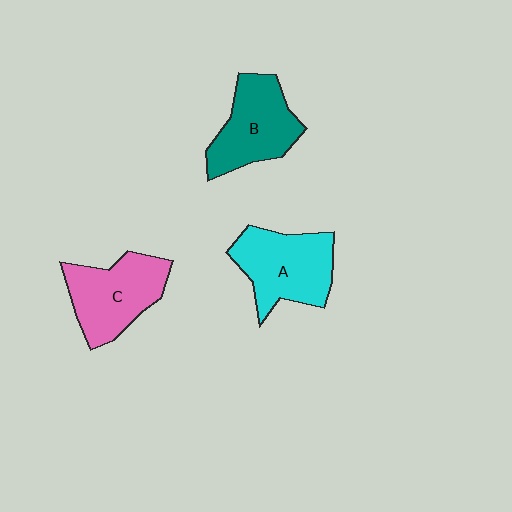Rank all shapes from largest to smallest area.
From largest to smallest: A (cyan), C (pink), B (teal).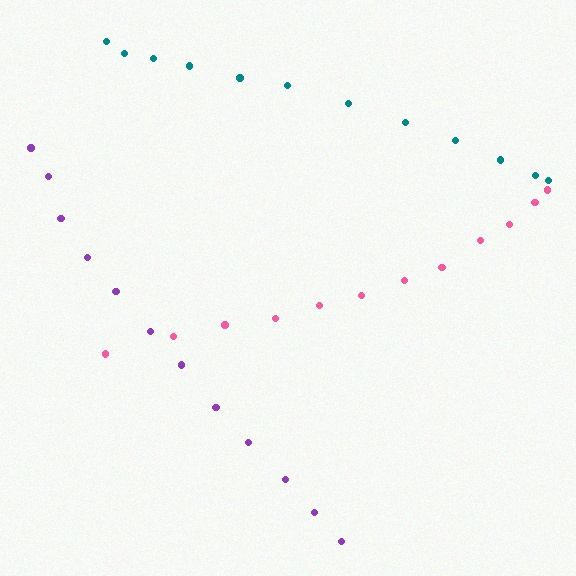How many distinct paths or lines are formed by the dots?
There are 3 distinct paths.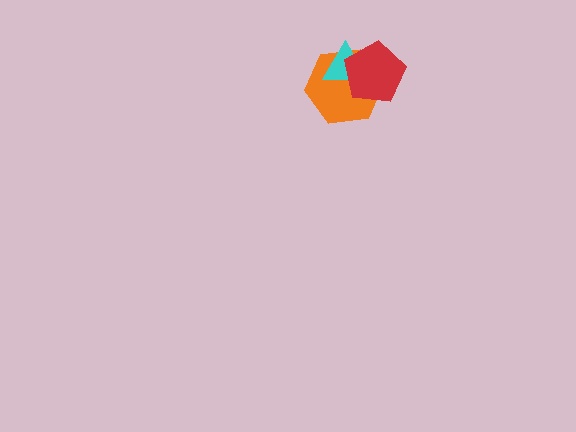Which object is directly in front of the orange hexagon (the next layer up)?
The cyan triangle is directly in front of the orange hexagon.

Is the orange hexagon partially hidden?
Yes, it is partially covered by another shape.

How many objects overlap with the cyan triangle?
2 objects overlap with the cyan triangle.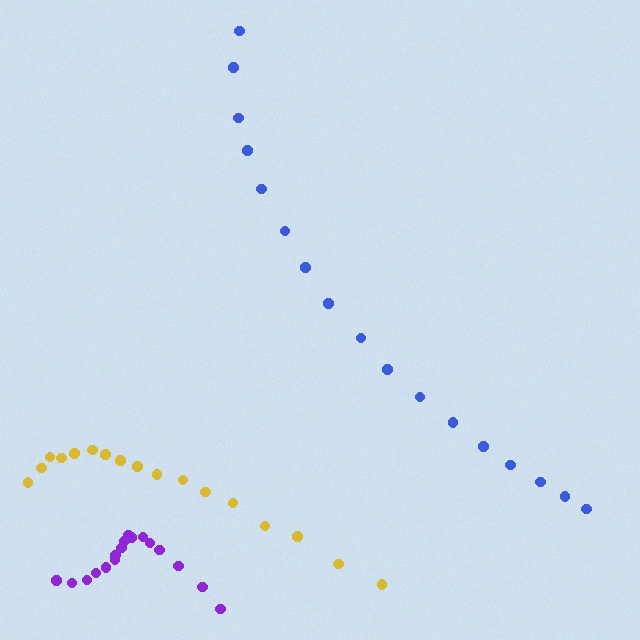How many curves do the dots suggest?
There are 3 distinct paths.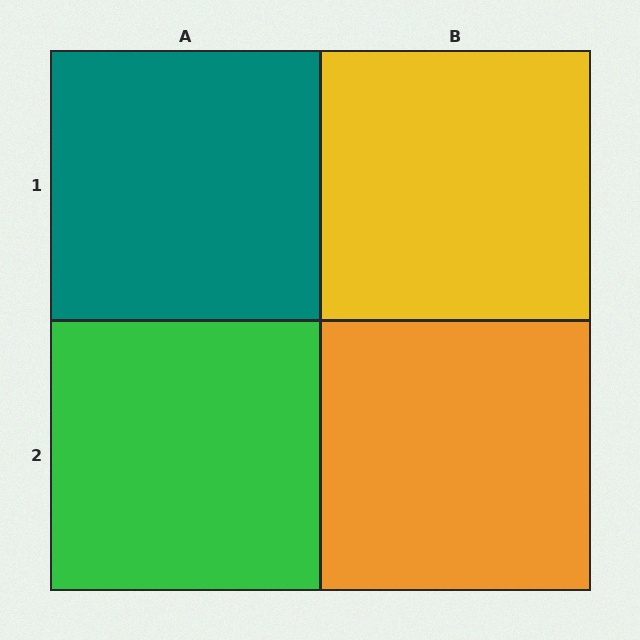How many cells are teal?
1 cell is teal.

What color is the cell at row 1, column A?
Teal.